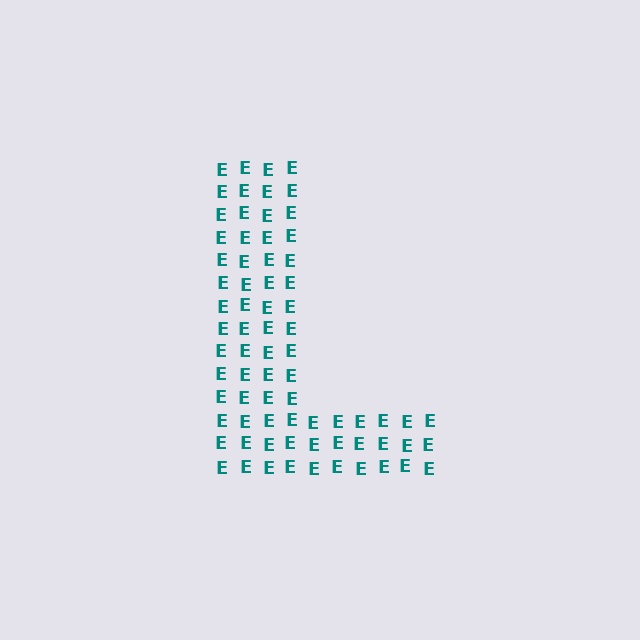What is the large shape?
The large shape is the letter L.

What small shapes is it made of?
It is made of small letter E's.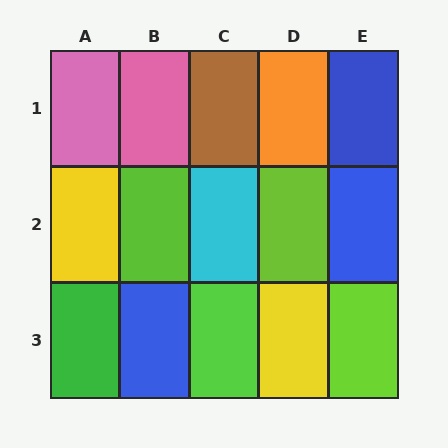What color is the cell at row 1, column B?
Pink.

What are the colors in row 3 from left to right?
Green, blue, lime, yellow, lime.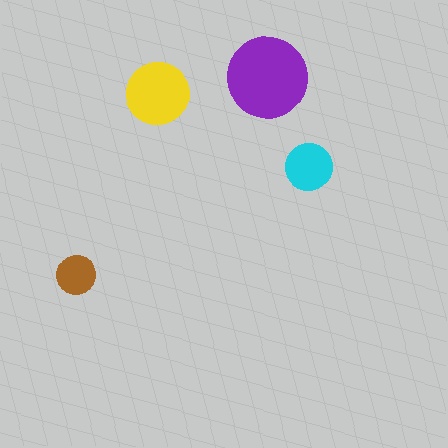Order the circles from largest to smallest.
the purple one, the yellow one, the cyan one, the brown one.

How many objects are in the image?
There are 4 objects in the image.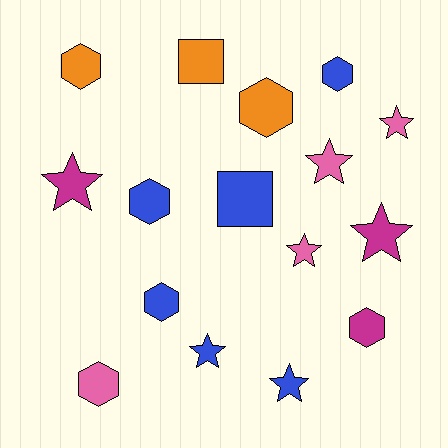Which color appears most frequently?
Blue, with 6 objects.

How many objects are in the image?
There are 16 objects.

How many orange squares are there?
There is 1 orange square.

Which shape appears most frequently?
Hexagon, with 7 objects.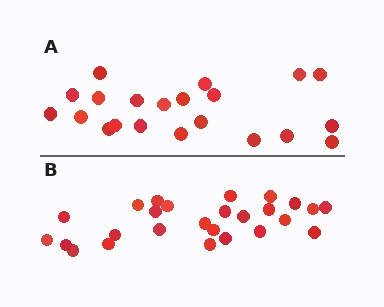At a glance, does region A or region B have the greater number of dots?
Region B (the bottom region) has more dots.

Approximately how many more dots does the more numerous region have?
Region B has about 5 more dots than region A.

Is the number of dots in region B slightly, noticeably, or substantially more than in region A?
Region B has only slightly more — the two regions are fairly close. The ratio is roughly 1.2 to 1.